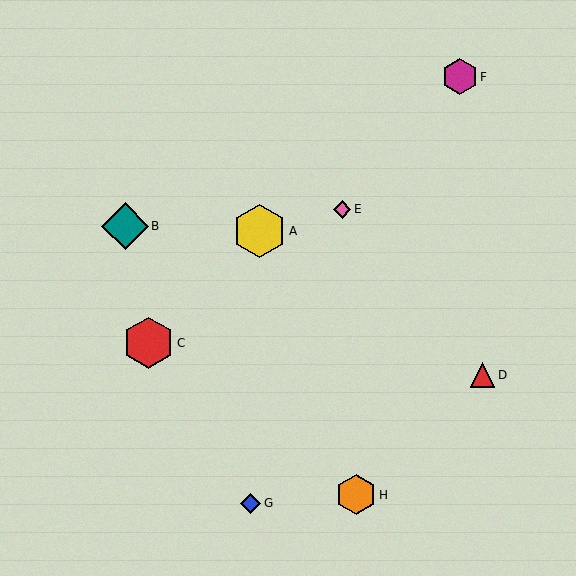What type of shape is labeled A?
Shape A is a yellow hexagon.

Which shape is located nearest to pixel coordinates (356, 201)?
The pink diamond (labeled E) at (342, 209) is nearest to that location.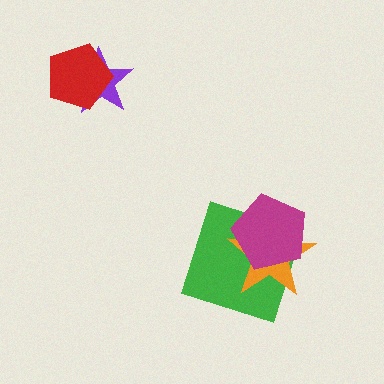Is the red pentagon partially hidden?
No, no other shape covers it.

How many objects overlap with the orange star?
2 objects overlap with the orange star.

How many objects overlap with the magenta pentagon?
2 objects overlap with the magenta pentagon.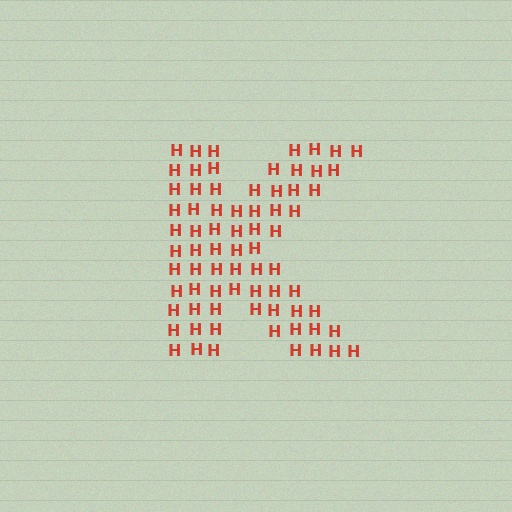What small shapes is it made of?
It is made of small letter H's.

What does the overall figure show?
The overall figure shows the letter K.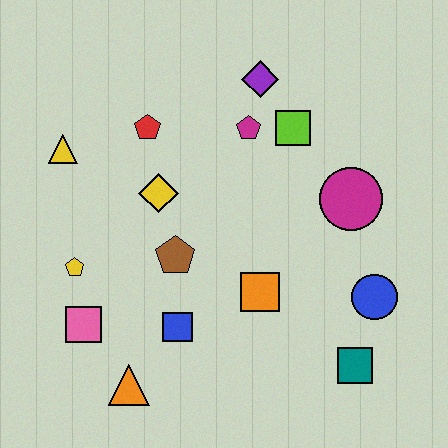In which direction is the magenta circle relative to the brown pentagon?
The magenta circle is to the right of the brown pentagon.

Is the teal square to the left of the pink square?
No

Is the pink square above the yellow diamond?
No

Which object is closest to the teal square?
The blue circle is closest to the teal square.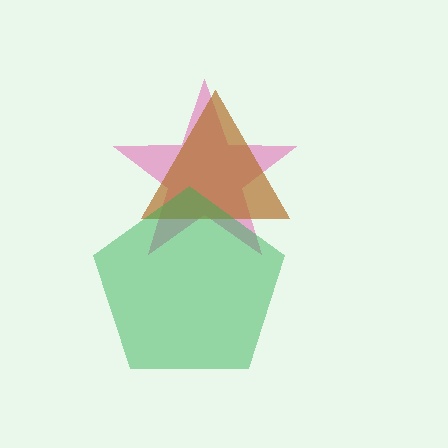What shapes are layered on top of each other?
The layered shapes are: a pink star, a brown triangle, a green pentagon.